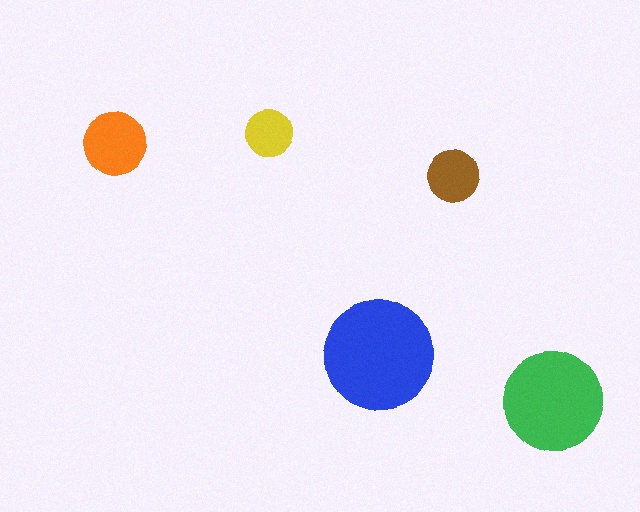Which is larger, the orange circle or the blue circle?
The blue one.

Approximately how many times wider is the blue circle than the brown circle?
About 2 times wider.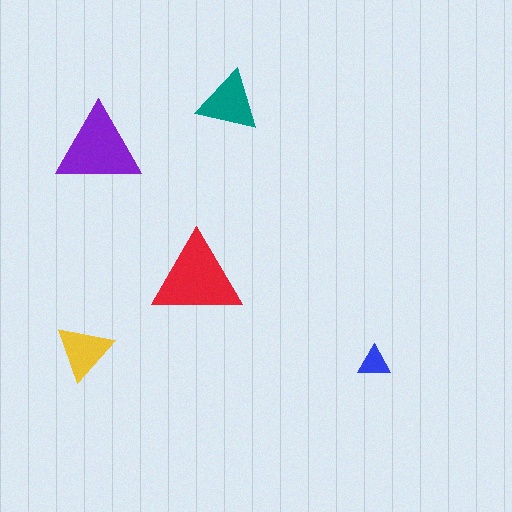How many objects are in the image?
There are 5 objects in the image.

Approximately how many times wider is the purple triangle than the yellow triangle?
About 1.5 times wider.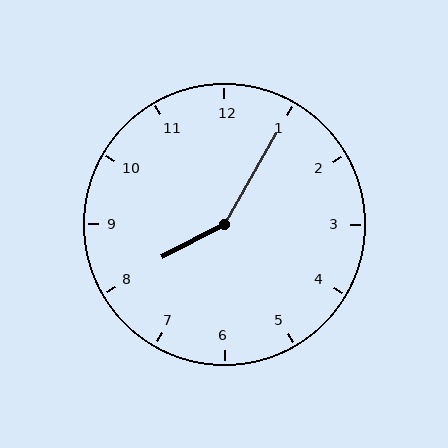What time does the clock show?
8:05.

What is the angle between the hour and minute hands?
Approximately 148 degrees.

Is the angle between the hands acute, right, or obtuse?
It is obtuse.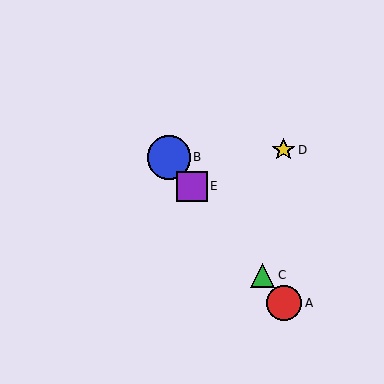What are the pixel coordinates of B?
Object B is at (169, 157).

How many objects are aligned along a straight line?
4 objects (A, B, C, E) are aligned along a straight line.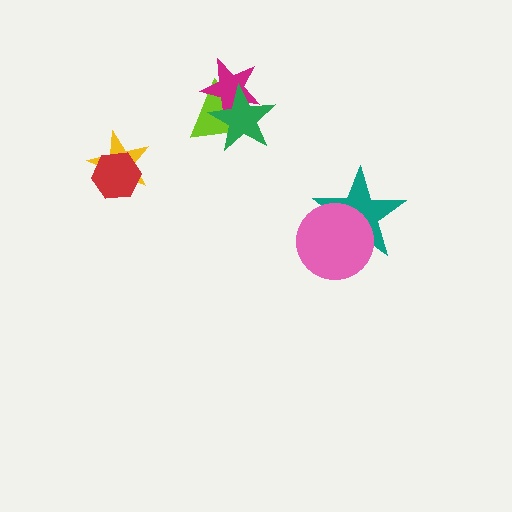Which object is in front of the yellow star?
The red hexagon is in front of the yellow star.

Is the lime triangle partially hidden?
Yes, it is partially covered by another shape.